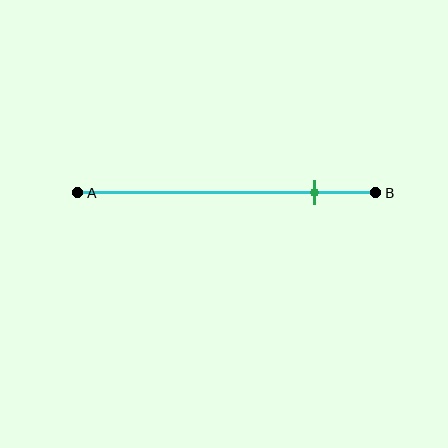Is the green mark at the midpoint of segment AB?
No, the mark is at about 80% from A, not at the 50% midpoint.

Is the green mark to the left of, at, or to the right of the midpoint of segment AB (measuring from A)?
The green mark is to the right of the midpoint of segment AB.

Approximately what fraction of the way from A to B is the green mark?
The green mark is approximately 80% of the way from A to B.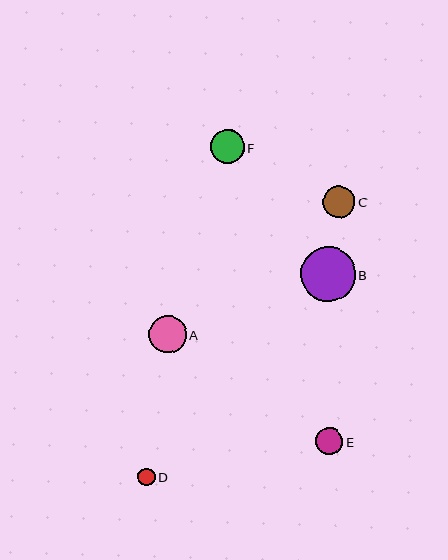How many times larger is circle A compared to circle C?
Circle A is approximately 1.2 times the size of circle C.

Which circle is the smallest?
Circle D is the smallest with a size of approximately 17 pixels.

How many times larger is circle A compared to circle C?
Circle A is approximately 1.2 times the size of circle C.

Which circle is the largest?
Circle B is the largest with a size of approximately 55 pixels.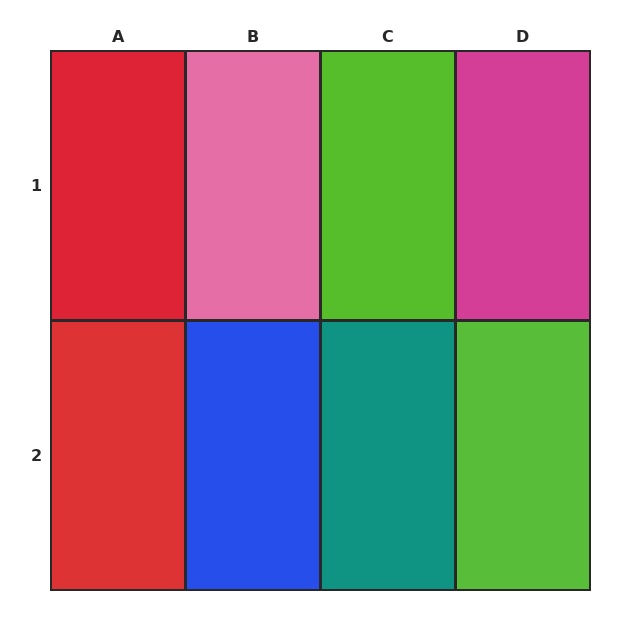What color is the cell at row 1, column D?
Magenta.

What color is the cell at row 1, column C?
Lime.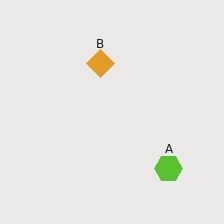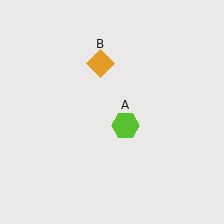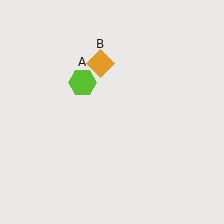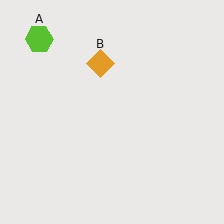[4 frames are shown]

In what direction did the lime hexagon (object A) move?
The lime hexagon (object A) moved up and to the left.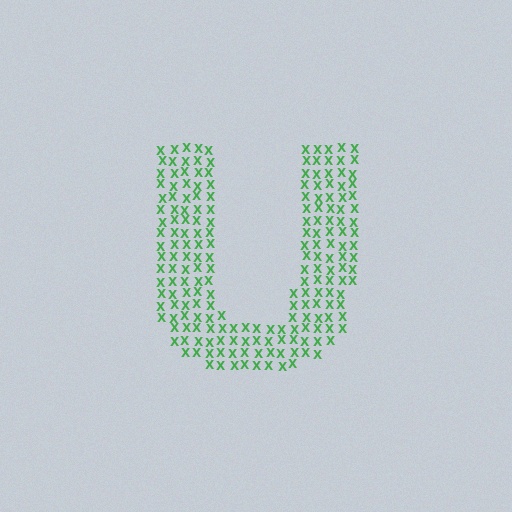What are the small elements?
The small elements are letter X's.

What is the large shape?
The large shape is the letter U.